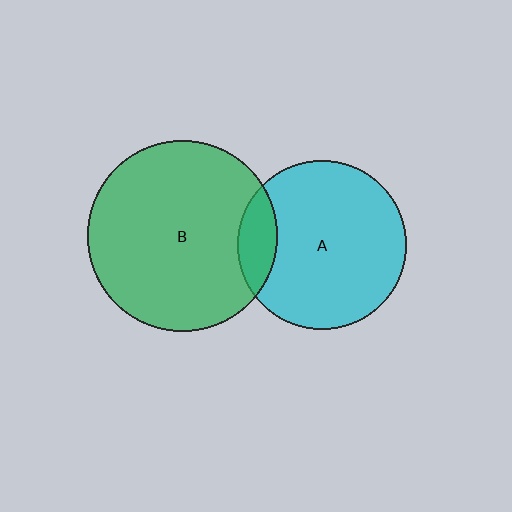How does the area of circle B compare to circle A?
Approximately 1.3 times.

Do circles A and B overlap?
Yes.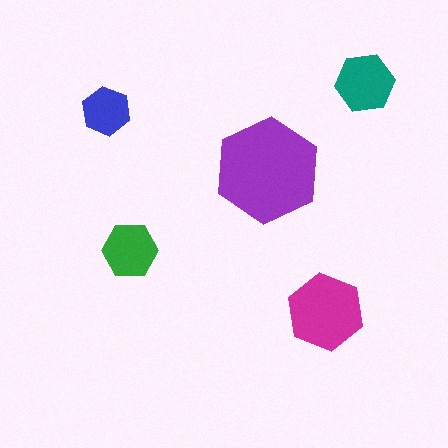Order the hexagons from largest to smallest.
the purple one, the magenta one, the teal one, the green one, the blue one.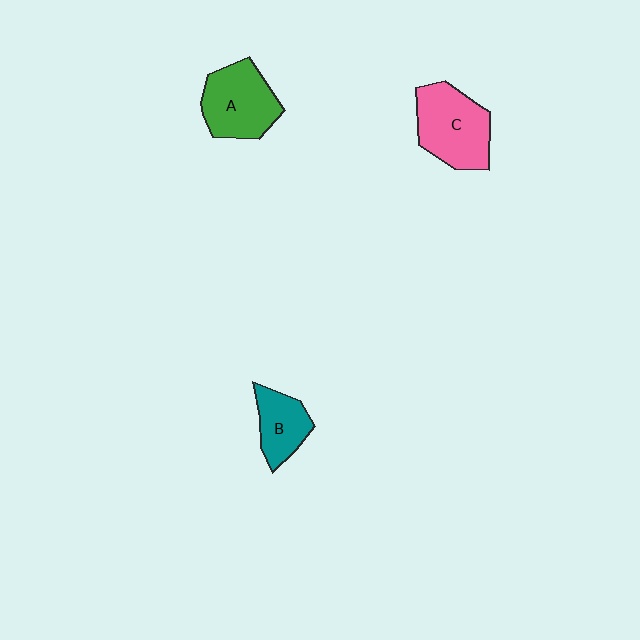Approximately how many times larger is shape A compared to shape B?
Approximately 1.5 times.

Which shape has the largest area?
Shape C (pink).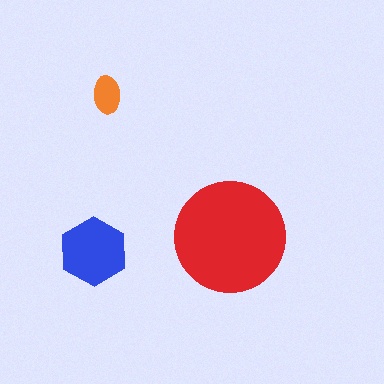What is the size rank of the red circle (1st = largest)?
1st.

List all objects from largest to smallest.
The red circle, the blue hexagon, the orange ellipse.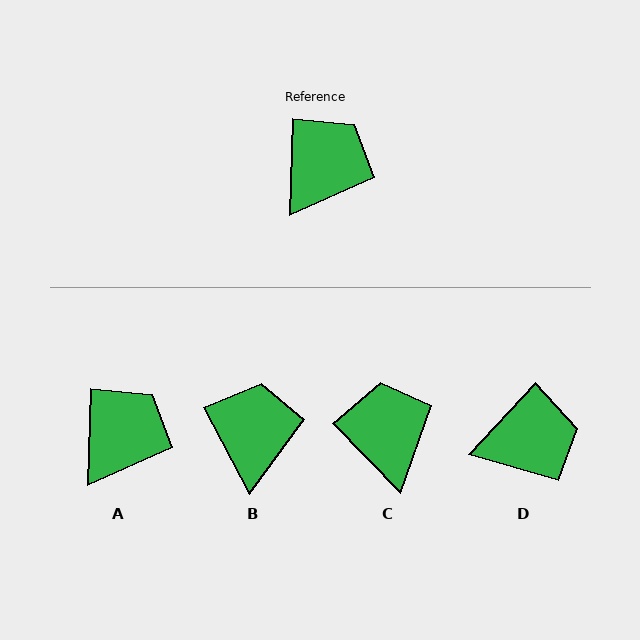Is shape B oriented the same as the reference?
No, it is off by about 29 degrees.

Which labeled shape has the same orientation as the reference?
A.